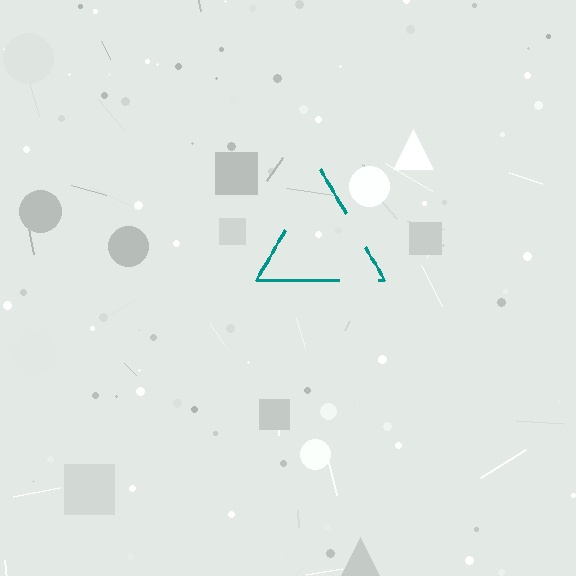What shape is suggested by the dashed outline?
The dashed outline suggests a triangle.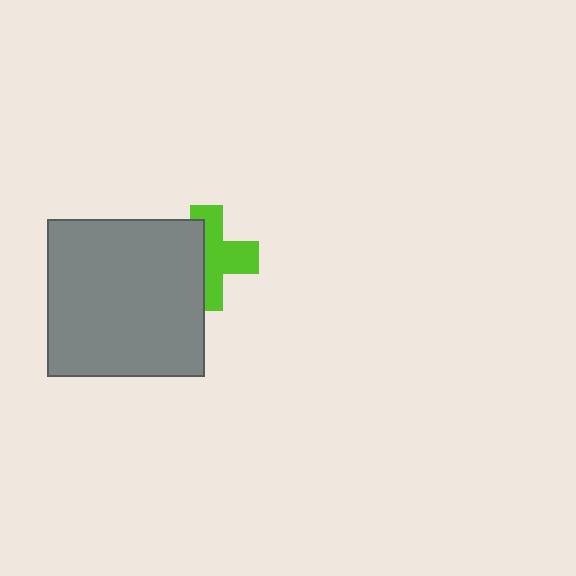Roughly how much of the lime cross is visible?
About half of it is visible (roughly 56%).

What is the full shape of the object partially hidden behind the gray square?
The partially hidden object is a lime cross.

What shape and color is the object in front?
The object in front is a gray square.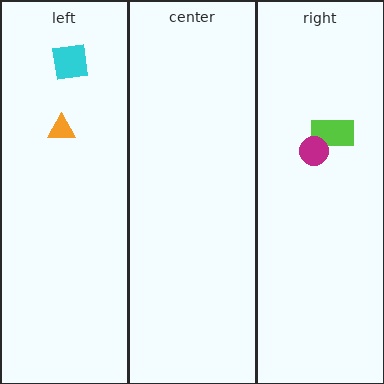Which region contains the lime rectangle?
The right region.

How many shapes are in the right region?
2.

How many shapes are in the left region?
2.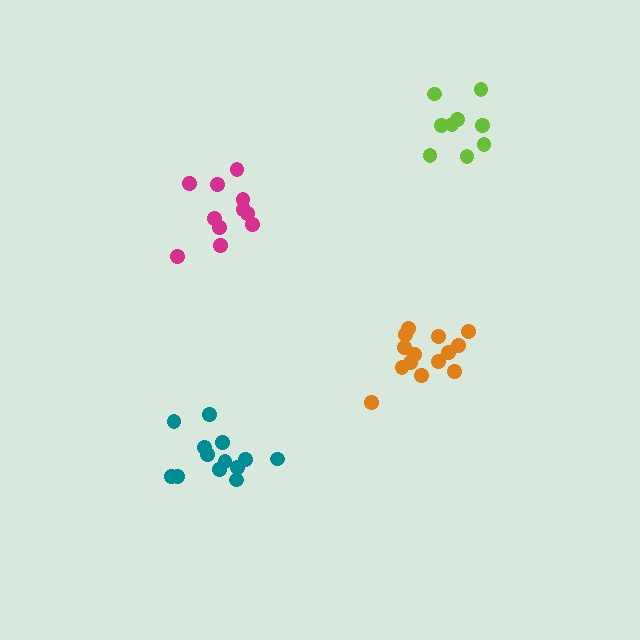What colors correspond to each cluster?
The clusters are colored: teal, orange, magenta, lime.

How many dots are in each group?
Group 1: 13 dots, Group 2: 14 dots, Group 3: 11 dots, Group 4: 9 dots (47 total).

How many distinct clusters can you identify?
There are 4 distinct clusters.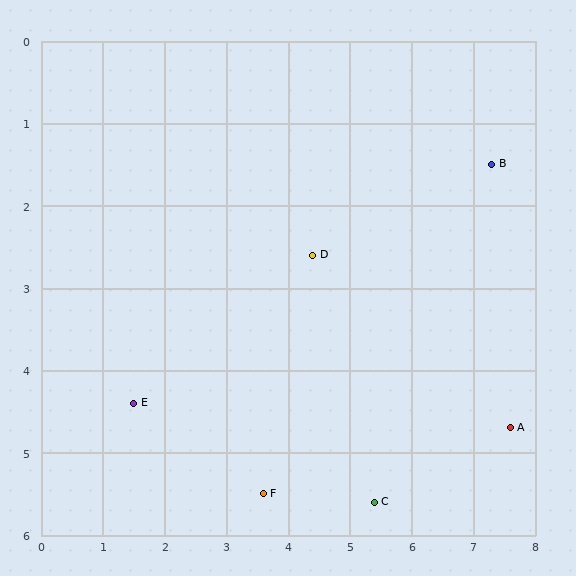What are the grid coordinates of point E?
Point E is at approximately (1.5, 4.4).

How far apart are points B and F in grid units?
Points B and F are about 5.4 grid units apart.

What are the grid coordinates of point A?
Point A is at approximately (7.6, 4.7).